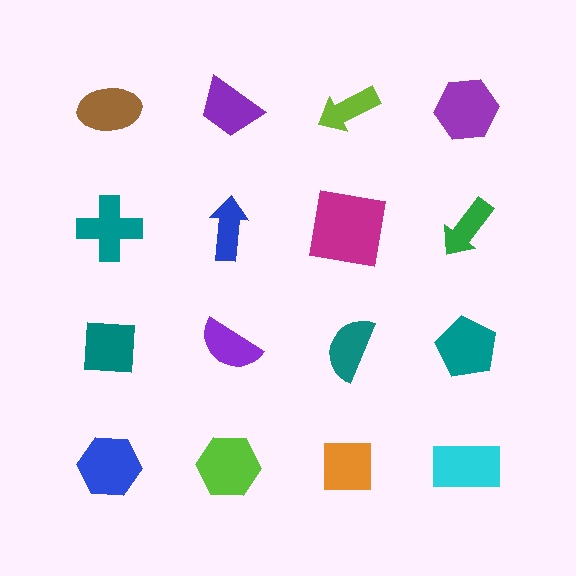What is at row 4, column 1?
A blue hexagon.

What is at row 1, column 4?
A purple hexagon.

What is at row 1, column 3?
A lime arrow.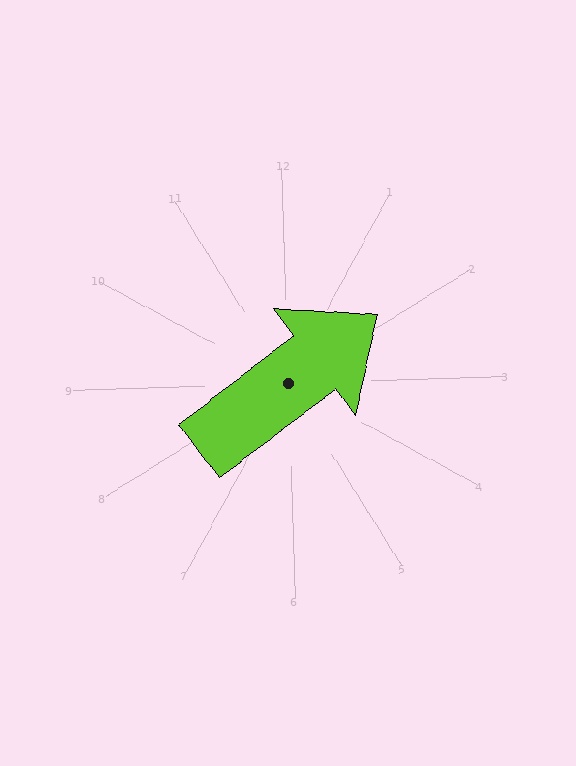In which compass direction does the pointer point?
Northeast.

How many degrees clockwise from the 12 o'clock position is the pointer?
Approximately 54 degrees.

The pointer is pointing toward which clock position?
Roughly 2 o'clock.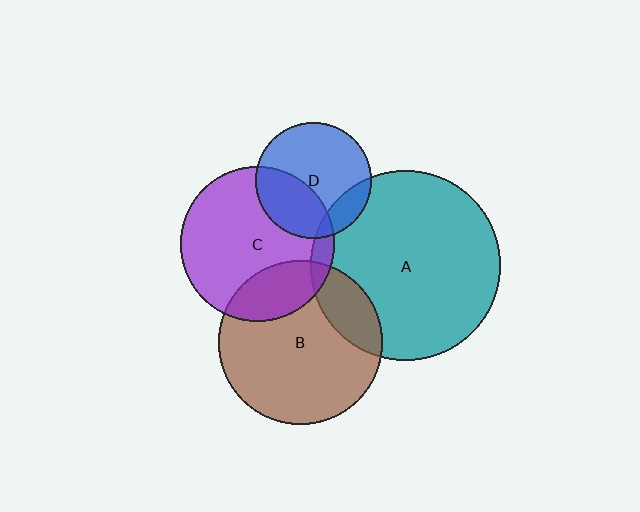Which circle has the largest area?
Circle A (teal).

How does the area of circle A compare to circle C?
Approximately 1.5 times.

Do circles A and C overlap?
Yes.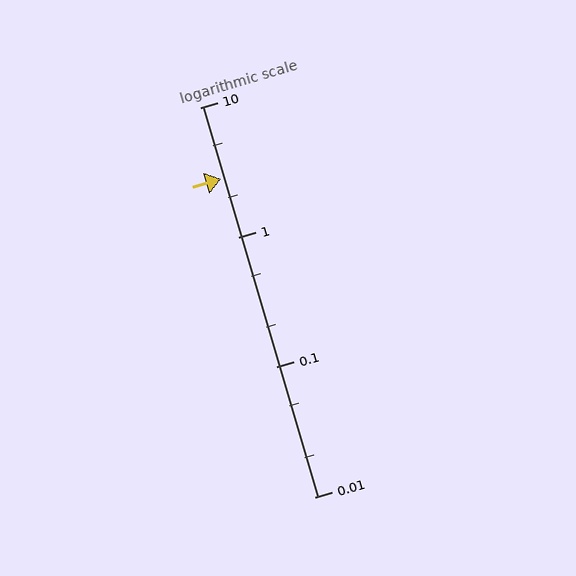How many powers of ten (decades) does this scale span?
The scale spans 3 decades, from 0.01 to 10.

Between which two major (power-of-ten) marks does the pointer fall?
The pointer is between 1 and 10.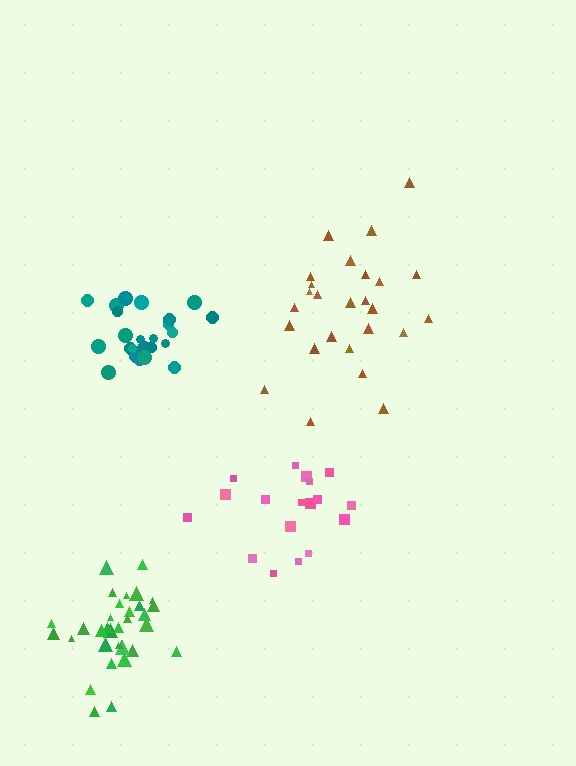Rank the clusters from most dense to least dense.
green, teal, pink, brown.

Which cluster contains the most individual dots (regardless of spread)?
Green (34).